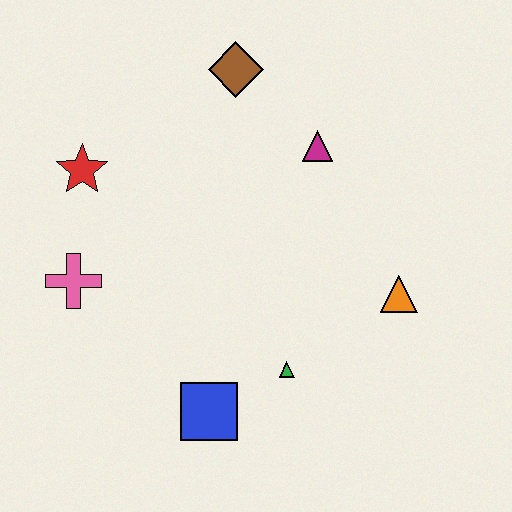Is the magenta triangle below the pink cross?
No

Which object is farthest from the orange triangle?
The red star is farthest from the orange triangle.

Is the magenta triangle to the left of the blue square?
No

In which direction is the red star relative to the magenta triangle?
The red star is to the left of the magenta triangle.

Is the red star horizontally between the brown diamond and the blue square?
No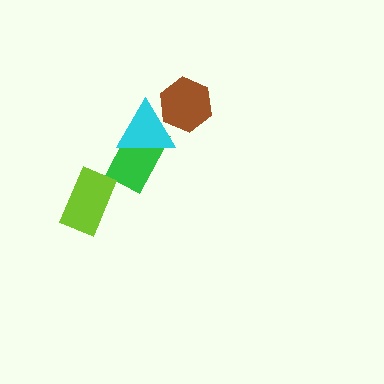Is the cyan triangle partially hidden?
Yes, it is partially covered by another shape.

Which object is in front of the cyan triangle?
The brown hexagon is in front of the cyan triangle.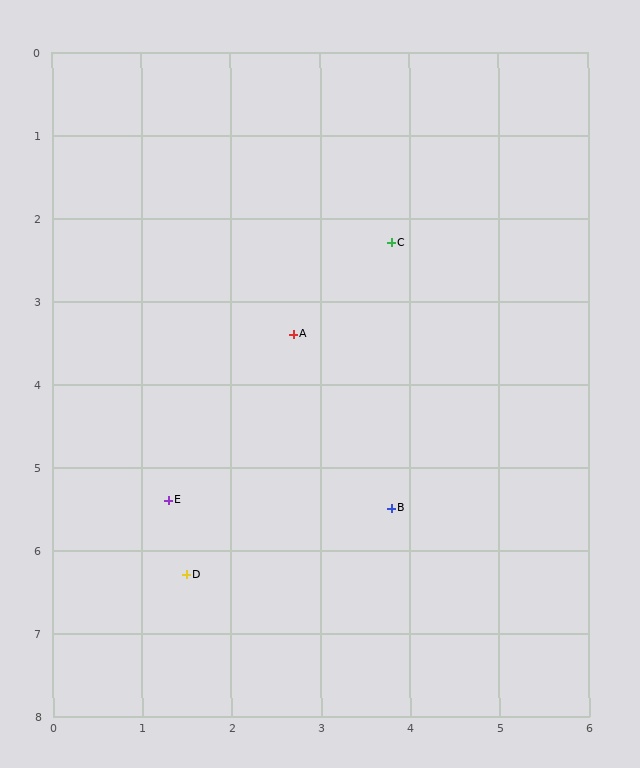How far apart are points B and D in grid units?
Points B and D are about 2.4 grid units apart.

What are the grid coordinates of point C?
Point C is at approximately (3.8, 2.3).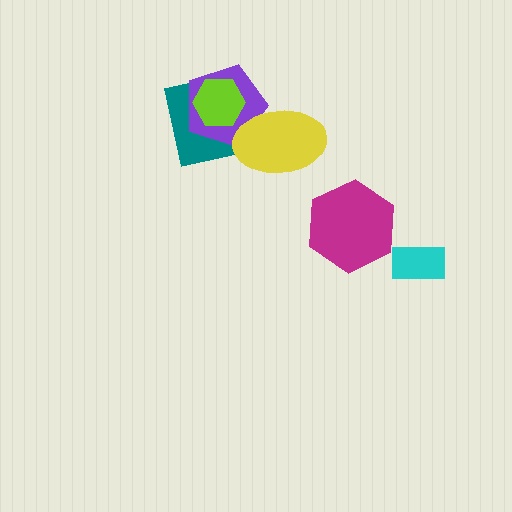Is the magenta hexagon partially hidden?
No, no other shape covers it.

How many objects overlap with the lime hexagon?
2 objects overlap with the lime hexagon.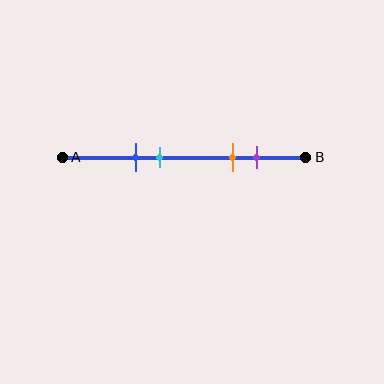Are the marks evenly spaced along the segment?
No, the marks are not evenly spaced.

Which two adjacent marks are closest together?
The blue and cyan marks are the closest adjacent pair.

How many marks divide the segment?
There are 4 marks dividing the segment.